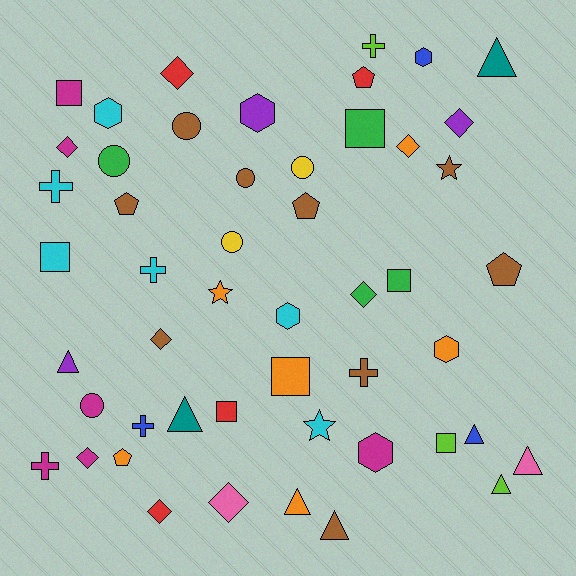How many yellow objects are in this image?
There are 2 yellow objects.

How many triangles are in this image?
There are 8 triangles.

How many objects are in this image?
There are 50 objects.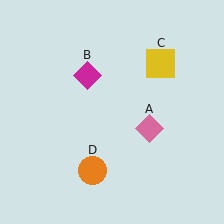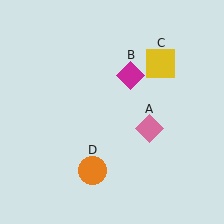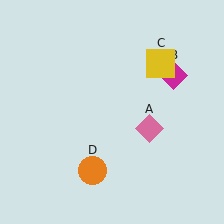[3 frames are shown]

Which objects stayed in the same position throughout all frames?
Pink diamond (object A) and yellow square (object C) and orange circle (object D) remained stationary.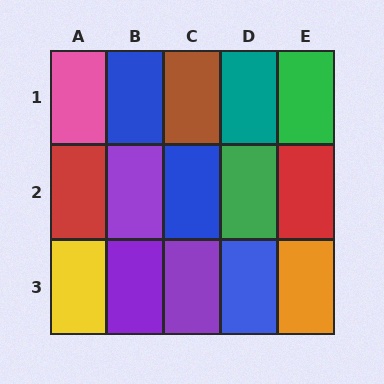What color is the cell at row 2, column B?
Purple.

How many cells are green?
2 cells are green.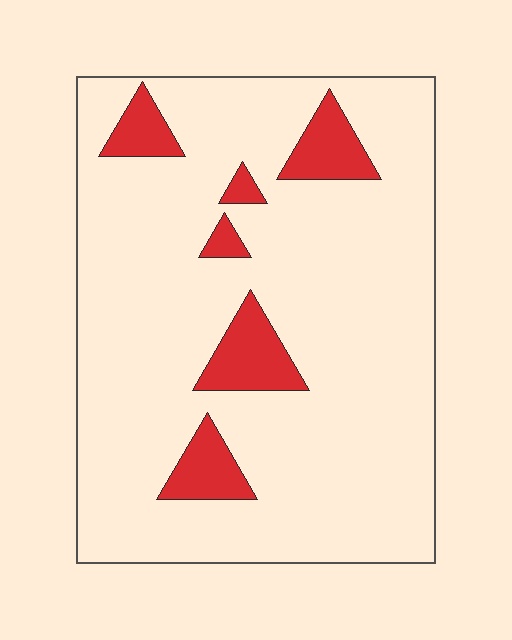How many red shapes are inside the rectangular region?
6.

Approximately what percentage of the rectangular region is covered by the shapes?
Approximately 10%.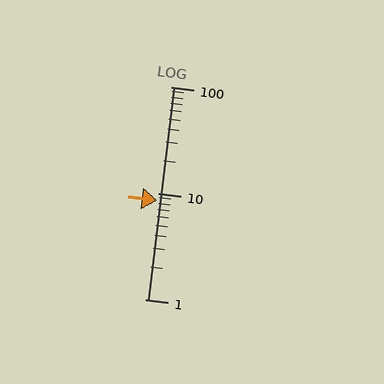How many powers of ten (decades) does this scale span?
The scale spans 2 decades, from 1 to 100.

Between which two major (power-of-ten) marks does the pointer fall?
The pointer is between 1 and 10.